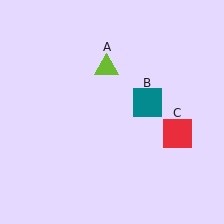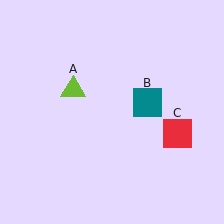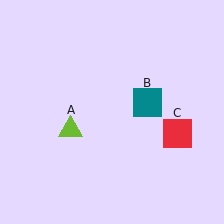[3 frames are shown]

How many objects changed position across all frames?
1 object changed position: lime triangle (object A).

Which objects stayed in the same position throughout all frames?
Teal square (object B) and red square (object C) remained stationary.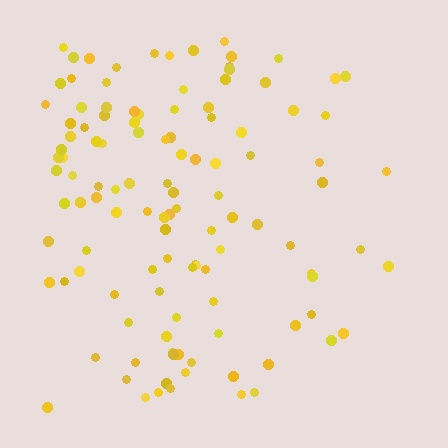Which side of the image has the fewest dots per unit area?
The right.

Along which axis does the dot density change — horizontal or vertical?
Horizontal.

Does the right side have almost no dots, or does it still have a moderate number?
Still a moderate number, just noticeably fewer than the left.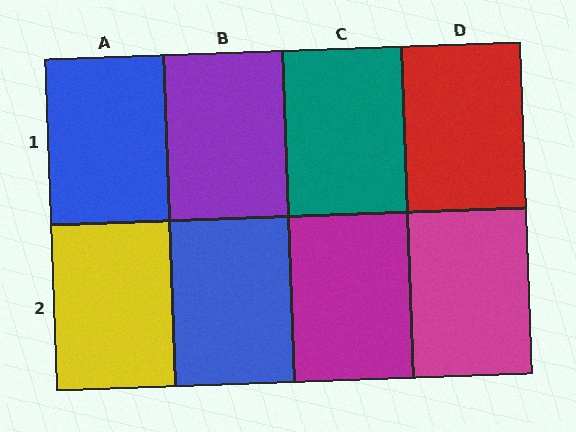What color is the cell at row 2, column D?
Magenta.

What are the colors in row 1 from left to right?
Blue, purple, teal, red.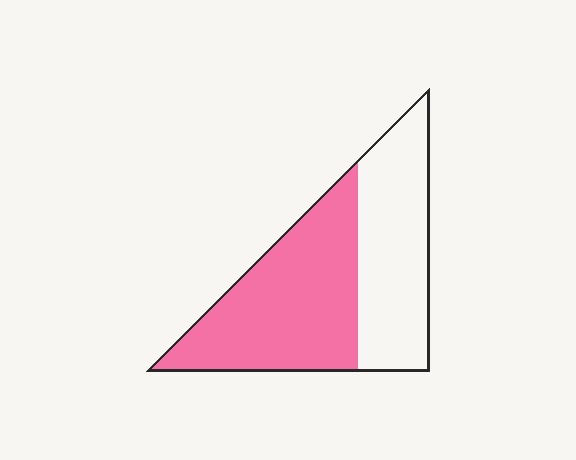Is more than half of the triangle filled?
Yes.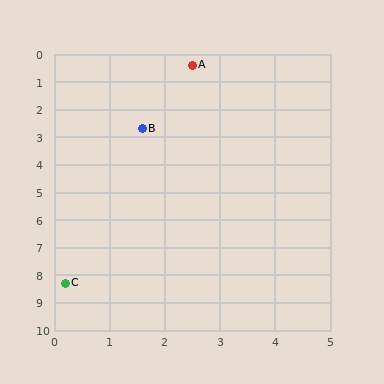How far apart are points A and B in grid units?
Points A and B are about 2.5 grid units apart.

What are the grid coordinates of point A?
Point A is at approximately (2.5, 0.4).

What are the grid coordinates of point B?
Point B is at approximately (1.6, 2.7).